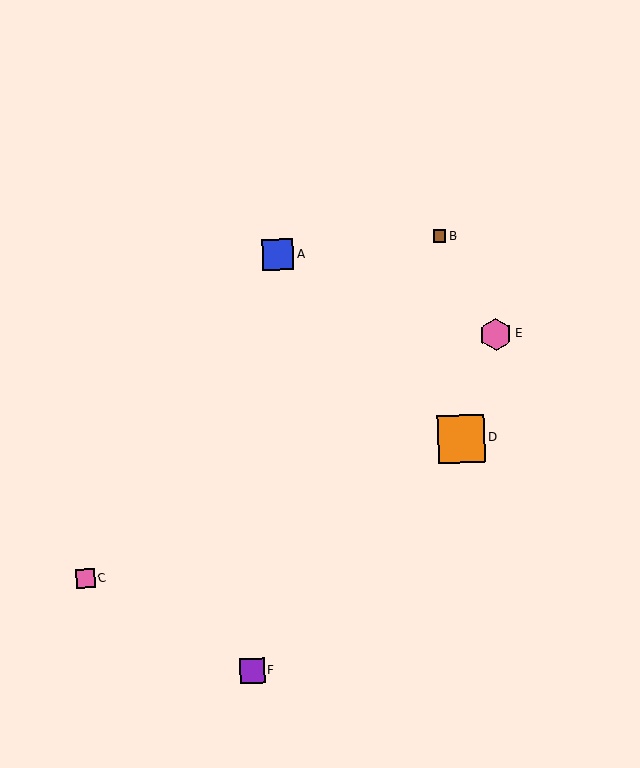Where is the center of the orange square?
The center of the orange square is at (461, 439).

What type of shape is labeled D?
Shape D is an orange square.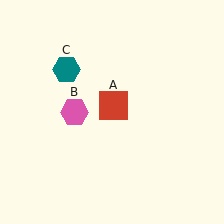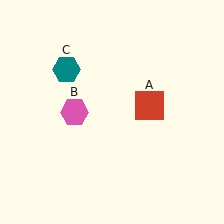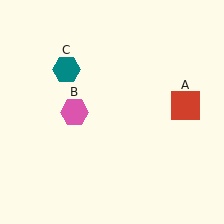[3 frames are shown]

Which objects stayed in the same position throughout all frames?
Pink hexagon (object B) and teal hexagon (object C) remained stationary.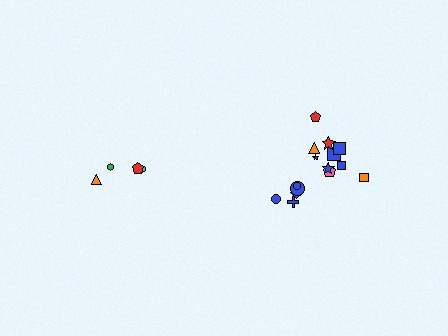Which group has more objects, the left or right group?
The right group.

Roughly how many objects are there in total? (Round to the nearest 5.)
Roughly 20 objects in total.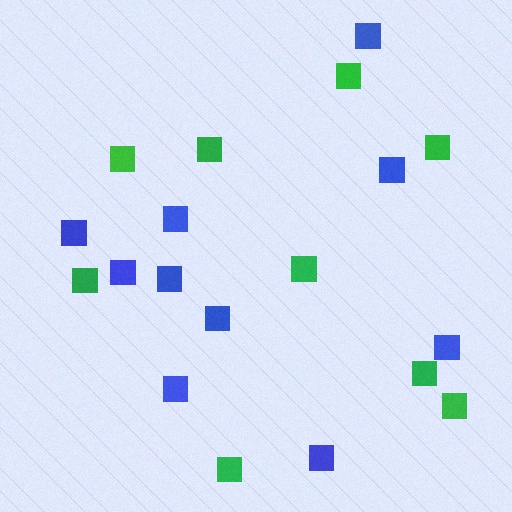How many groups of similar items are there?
There are 2 groups: one group of green squares (9) and one group of blue squares (10).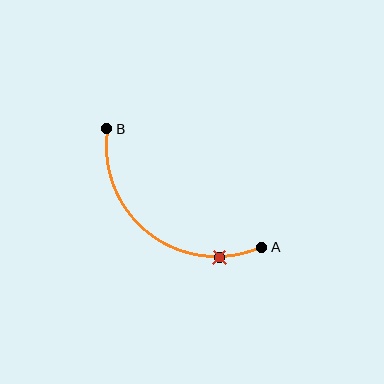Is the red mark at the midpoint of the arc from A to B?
No. The red mark lies on the arc but is closer to endpoint A. The arc midpoint would be at the point on the curve equidistant along the arc from both A and B.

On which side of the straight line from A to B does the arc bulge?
The arc bulges below and to the left of the straight line connecting A and B.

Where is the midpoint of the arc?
The arc midpoint is the point on the curve farthest from the straight line joining A and B. It sits below and to the left of that line.